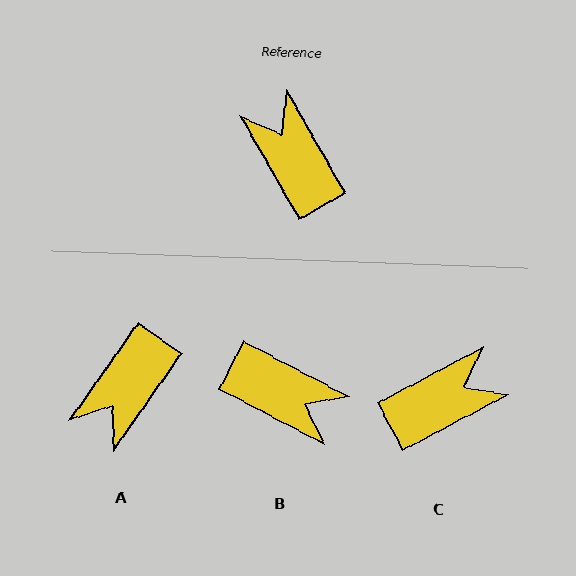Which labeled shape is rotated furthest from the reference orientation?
B, about 147 degrees away.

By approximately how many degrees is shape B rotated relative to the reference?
Approximately 147 degrees clockwise.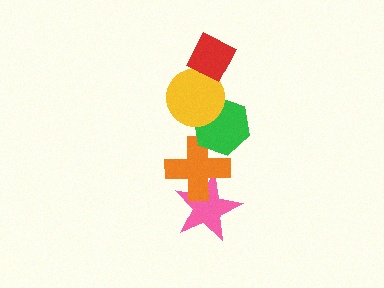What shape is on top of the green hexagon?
The yellow circle is on top of the green hexagon.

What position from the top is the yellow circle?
The yellow circle is 2nd from the top.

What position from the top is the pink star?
The pink star is 5th from the top.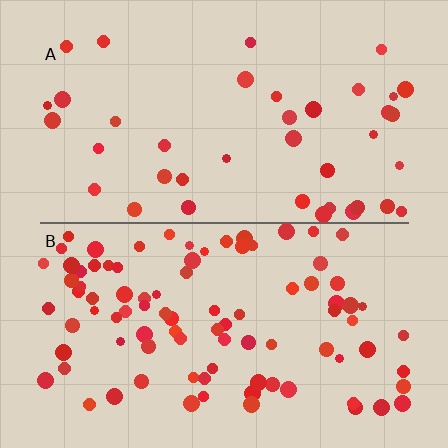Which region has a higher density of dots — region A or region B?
B (the bottom).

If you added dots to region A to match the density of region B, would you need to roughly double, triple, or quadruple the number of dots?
Approximately double.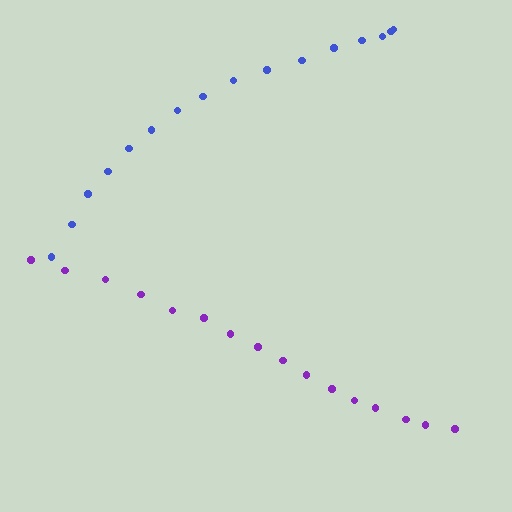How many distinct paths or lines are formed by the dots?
There are 2 distinct paths.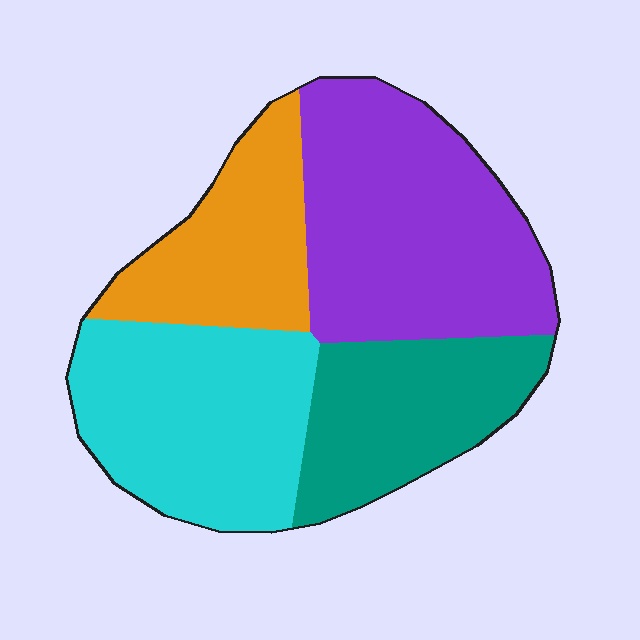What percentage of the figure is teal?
Teal takes up less than a quarter of the figure.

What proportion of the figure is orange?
Orange covers roughly 20% of the figure.